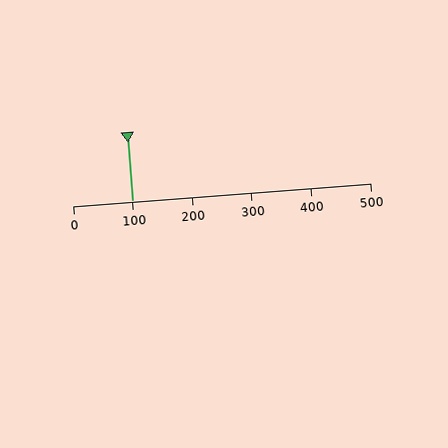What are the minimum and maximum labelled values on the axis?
The axis runs from 0 to 500.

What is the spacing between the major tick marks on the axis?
The major ticks are spaced 100 apart.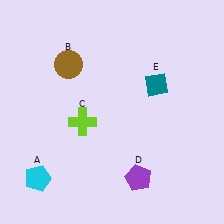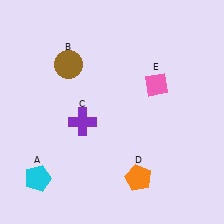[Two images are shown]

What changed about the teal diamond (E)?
In Image 1, E is teal. In Image 2, it changed to pink.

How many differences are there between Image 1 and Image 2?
There are 3 differences between the two images.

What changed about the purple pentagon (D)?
In Image 1, D is purple. In Image 2, it changed to orange.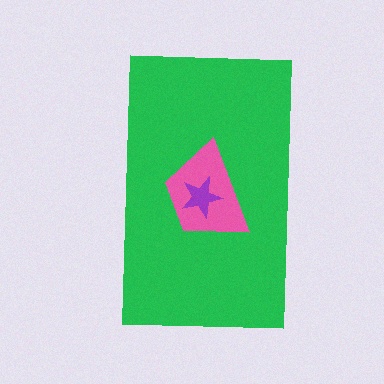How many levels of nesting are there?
3.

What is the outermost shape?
The green rectangle.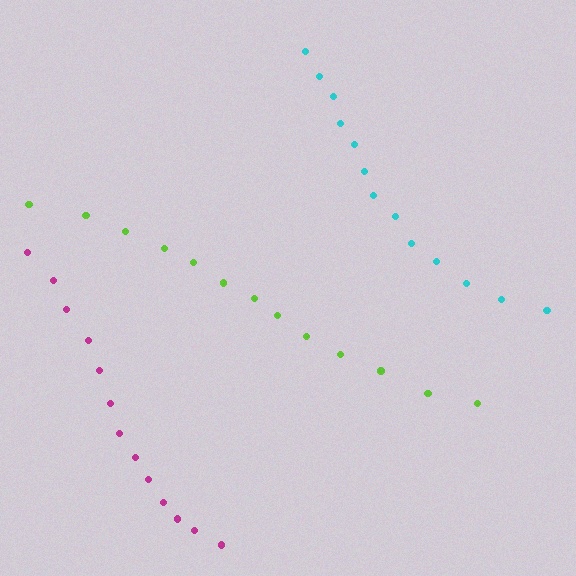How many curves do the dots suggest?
There are 3 distinct paths.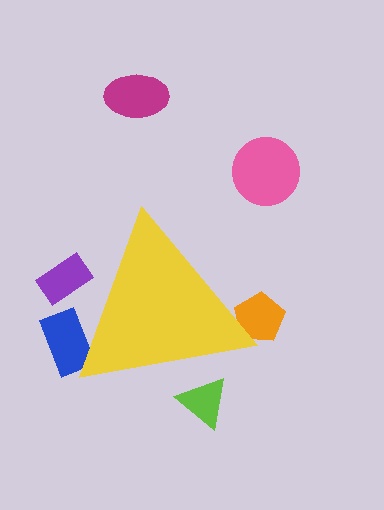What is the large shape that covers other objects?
A yellow triangle.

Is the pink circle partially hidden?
No, the pink circle is fully visible.